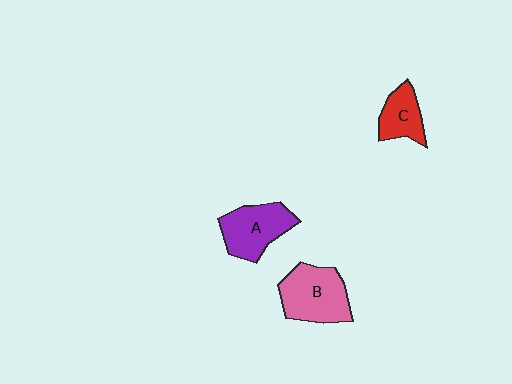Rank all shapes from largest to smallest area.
From largest to smallest: B (pink), A (purple), C (red).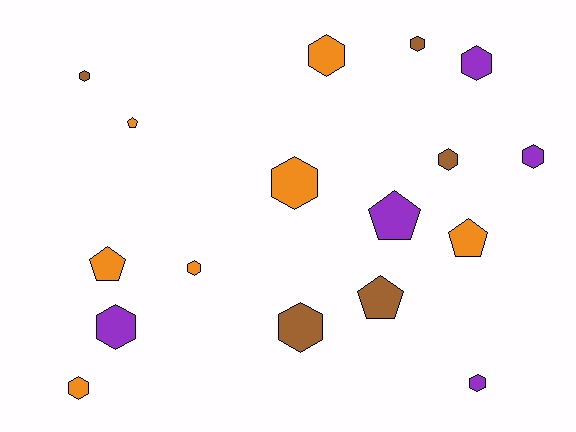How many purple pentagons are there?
There is 1 purple pentagon.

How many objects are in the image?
There are 17 objects.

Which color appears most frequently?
Orange, with 7 objects.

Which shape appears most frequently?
Hexagon, with 12 objects.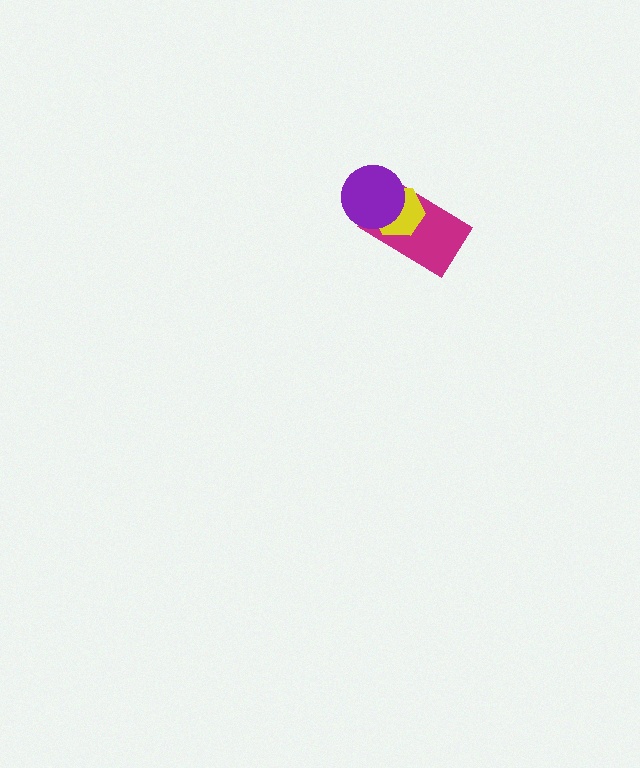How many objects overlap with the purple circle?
2 objects overlap with the purple circle.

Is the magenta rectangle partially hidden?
Yes, it is partially covered by another shape.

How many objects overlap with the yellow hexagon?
2 objects overlap with the yellow hexagon.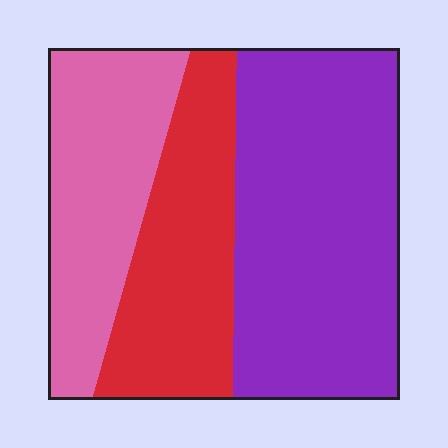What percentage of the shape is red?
Red takes up about one quarter (1/4) of the shape.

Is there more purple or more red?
Purple.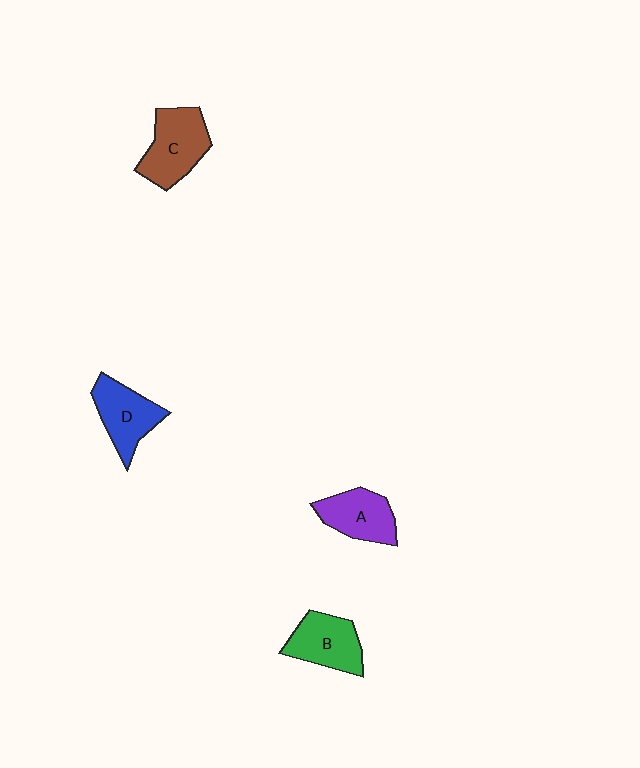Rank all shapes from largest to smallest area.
From largest to smallest: C (brown), B (green), D (blue), A (purple).